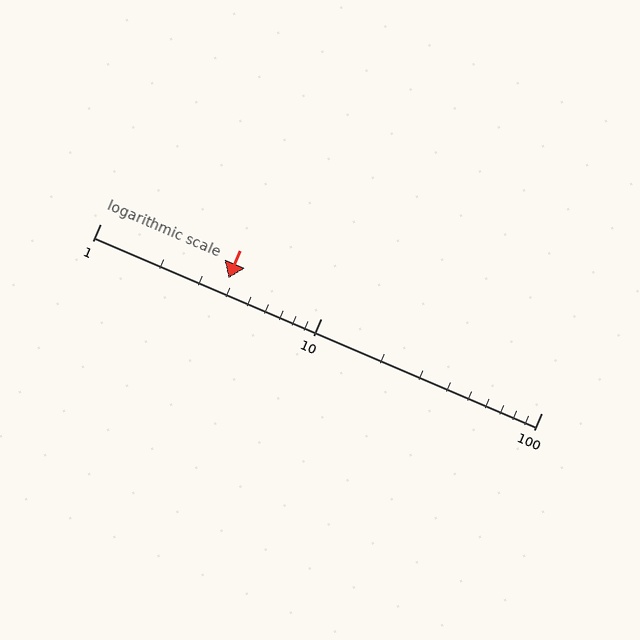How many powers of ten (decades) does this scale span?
The scale spans 2 decades, from 1 to 100.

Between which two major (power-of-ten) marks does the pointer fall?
The pointer is between 1 and 10.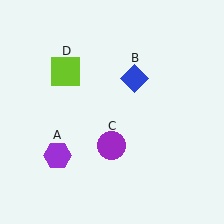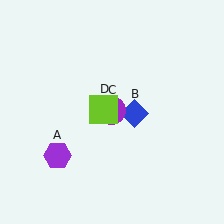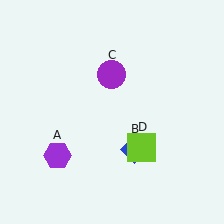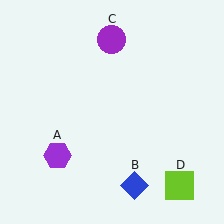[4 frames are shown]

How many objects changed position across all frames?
3 objects changed position: blue diamond (object B), purple circle (object C), lime square (object D).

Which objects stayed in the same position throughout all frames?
Purple hexagon (object A) remained stationary.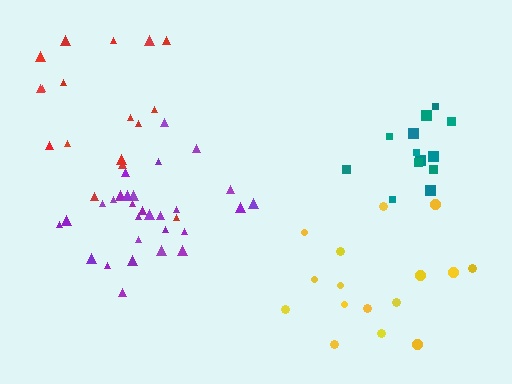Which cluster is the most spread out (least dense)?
Red.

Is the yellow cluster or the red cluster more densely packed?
Yellow.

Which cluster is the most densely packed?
Teal.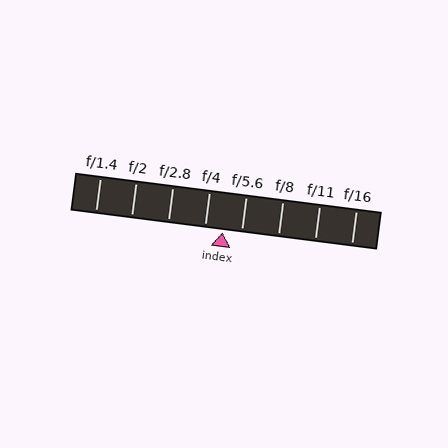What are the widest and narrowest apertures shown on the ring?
The widest aperture shown is f/1.4 and the narrowest is f/16.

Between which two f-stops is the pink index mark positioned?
The index mark is between f/4 and f/5.6.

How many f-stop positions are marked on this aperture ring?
There are 8 f-stop positions marked.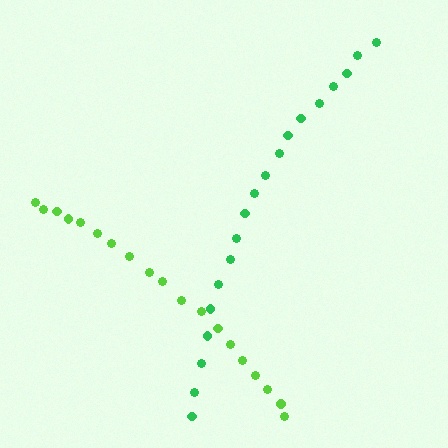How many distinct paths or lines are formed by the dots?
There are 2 distinct paths.